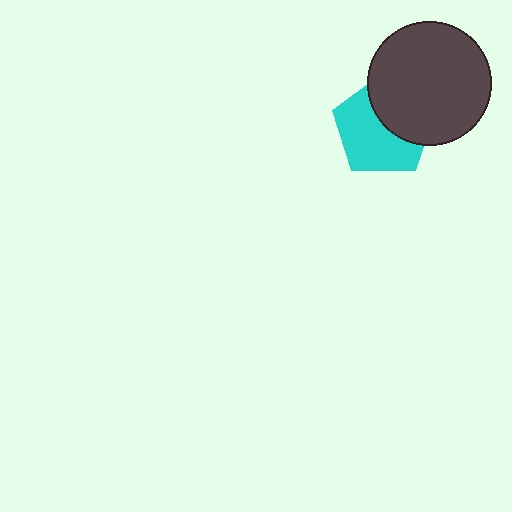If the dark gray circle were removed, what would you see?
You would see the complete cyan pentagon.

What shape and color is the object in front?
The object in front is a dark gray circle.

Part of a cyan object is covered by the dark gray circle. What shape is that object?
It is a pentagon.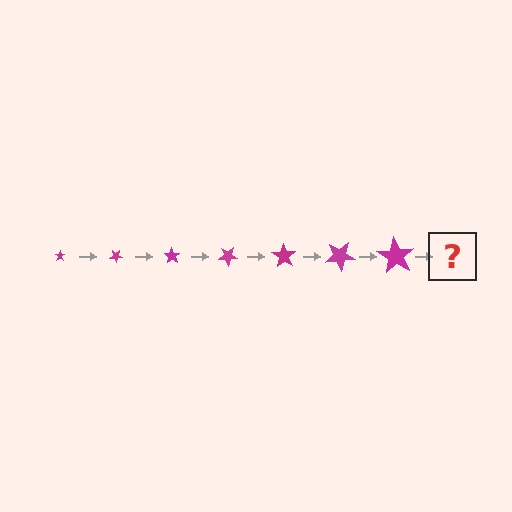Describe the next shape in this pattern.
It should be a star, larger than the previous one and rotated 245 degrees from the start.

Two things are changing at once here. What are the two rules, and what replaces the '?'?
The two rules are that the star grows larger each step and it rotates 35 degrees each step. The '?' should be a star, larger than the previous one and rotated 245 degrees from the start.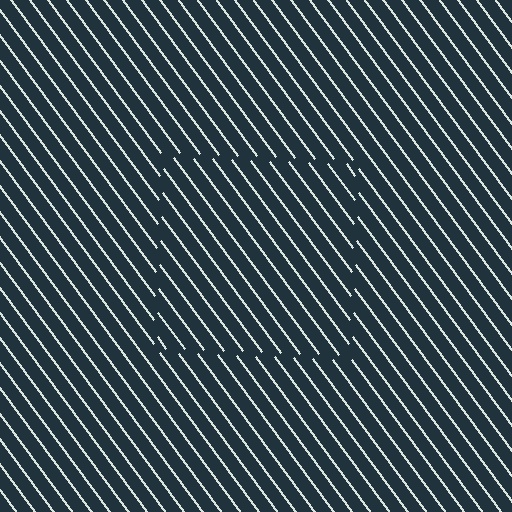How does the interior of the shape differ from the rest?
The interior of the shape contains the same grating, shifted by half a period — the contour is defined by the phase discontinuity where line-ends from the inner and outer gratings abut.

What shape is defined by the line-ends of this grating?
An illusory square. The interior of the shape contains the same grating, shifted by half a period — the contour is defined by the phase discontinuity where line-ends from the inner and outer gratings abut.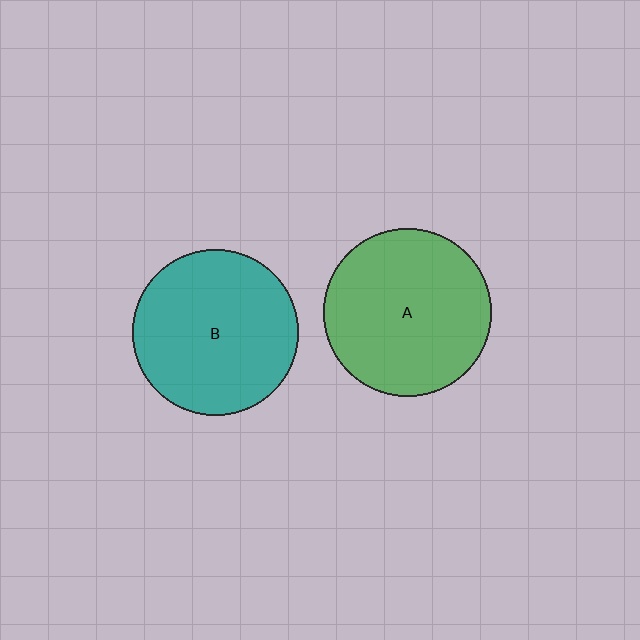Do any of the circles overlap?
No, none of the circles overlap.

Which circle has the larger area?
Circle A (green).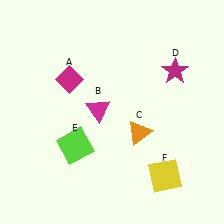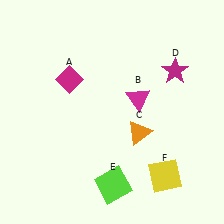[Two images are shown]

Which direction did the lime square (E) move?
The lime square (E) moved down.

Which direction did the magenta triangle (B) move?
The magenta triangle (B) moved right.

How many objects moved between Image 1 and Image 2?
2 objects moved between the two images.